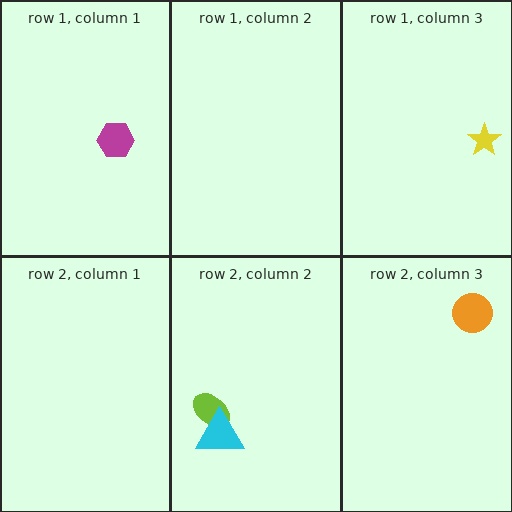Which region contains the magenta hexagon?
The row 1, column 1 region.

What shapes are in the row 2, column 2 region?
The lime ellipse, the cyan triangle.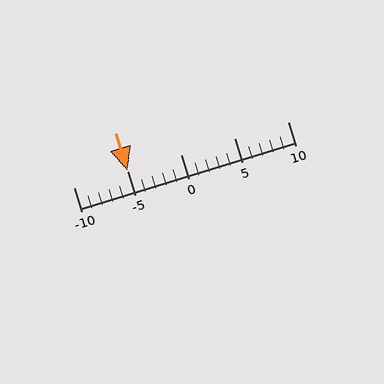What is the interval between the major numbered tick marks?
The major tick marks are spaced 5 units apart.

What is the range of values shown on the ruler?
The ruler shows values from -10 to 10.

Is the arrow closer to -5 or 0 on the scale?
The arrow is closer to -5.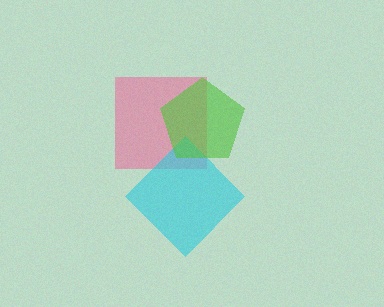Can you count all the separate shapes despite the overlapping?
Yes, there are 3 separate shapes.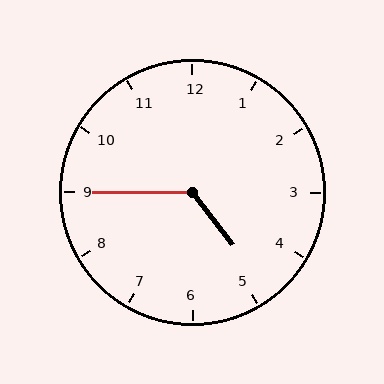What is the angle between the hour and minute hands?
Approximately 128 degrees.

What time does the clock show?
4:45.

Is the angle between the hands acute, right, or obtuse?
It is obtuse.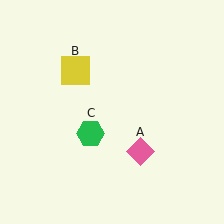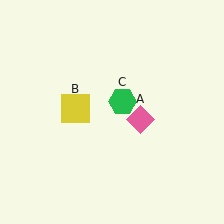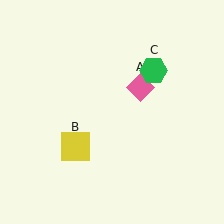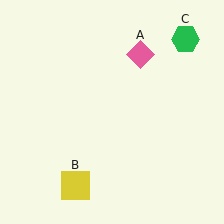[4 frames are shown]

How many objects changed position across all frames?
3 objects changed position: pink diamond (object A), yellow square (object B), green hexagon (object C).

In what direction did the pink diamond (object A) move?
The pink diamond (object A) moved up.